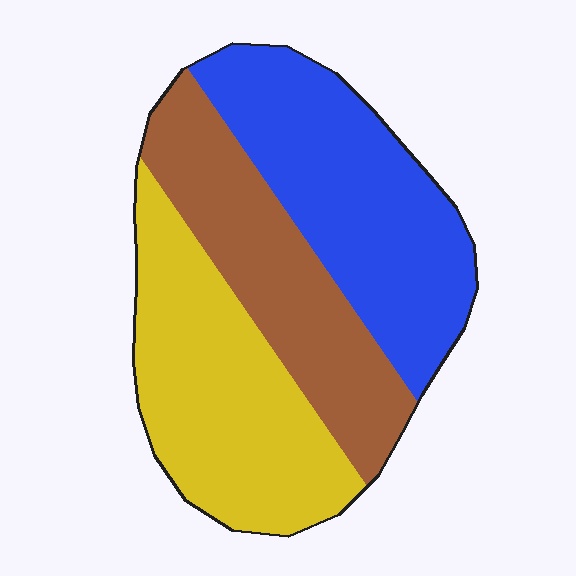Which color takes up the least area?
Brown, at roughly 30%.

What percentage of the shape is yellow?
Yellow takes up about one third (1/3) of the shape.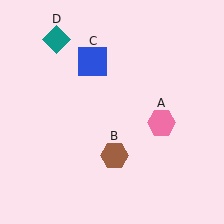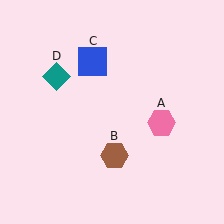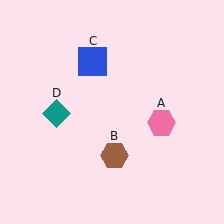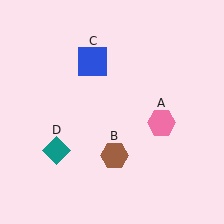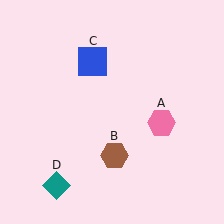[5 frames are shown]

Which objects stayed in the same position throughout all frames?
Pink hexagon (object A) and brown hexagon (object B) and blue square (object C) remained stationary.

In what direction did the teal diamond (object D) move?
The teal diamond (object D) moved down.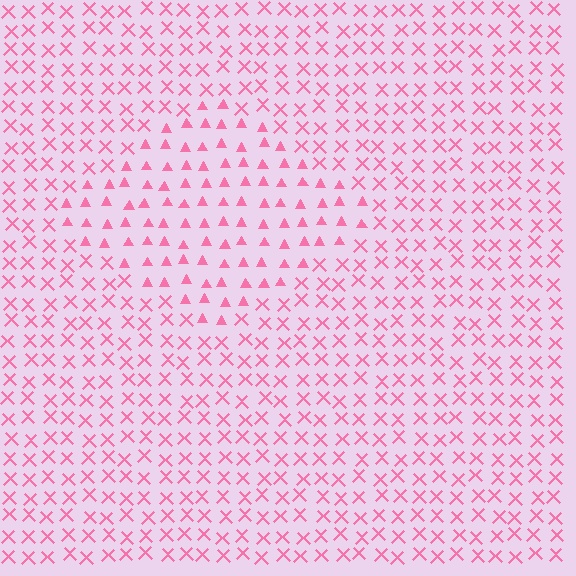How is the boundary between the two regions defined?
The boundary is defined by a change in element shape: triangles inside vs. X marks outside. All elements share the same color and spacing.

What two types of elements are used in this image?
The image uses triangles inside the diamond region and X marks outside it.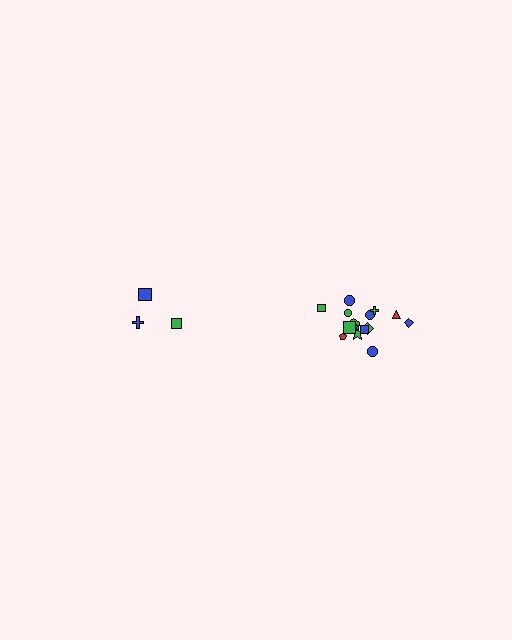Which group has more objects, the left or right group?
The right group.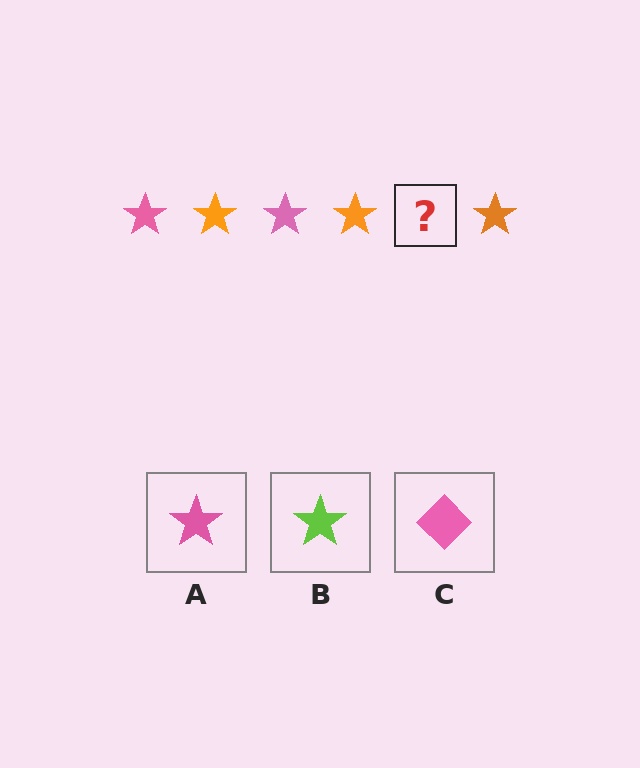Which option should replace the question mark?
Option A.